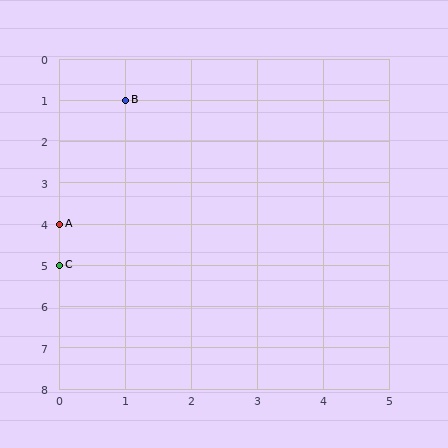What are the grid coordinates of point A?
Point A is at grid coordinates (0, 4).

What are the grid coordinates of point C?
Point C is at grid coordinates (0, 5).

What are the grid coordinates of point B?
Point B is at grid coordinates (1, 1).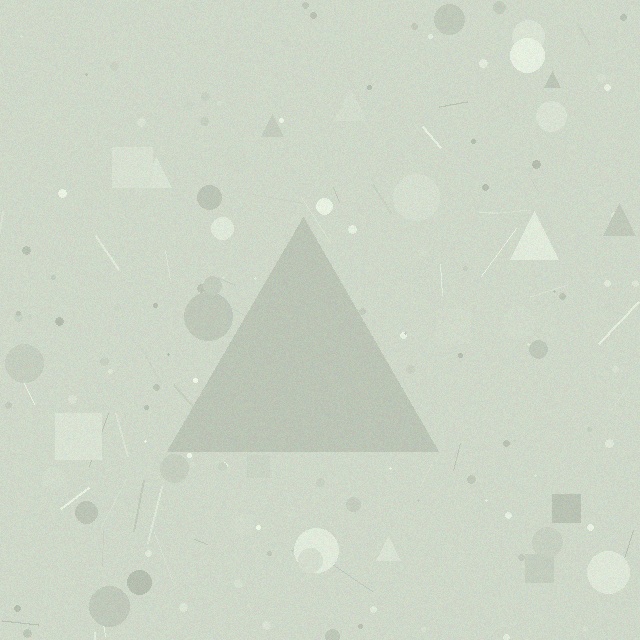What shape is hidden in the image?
A triangle is hidden in the image.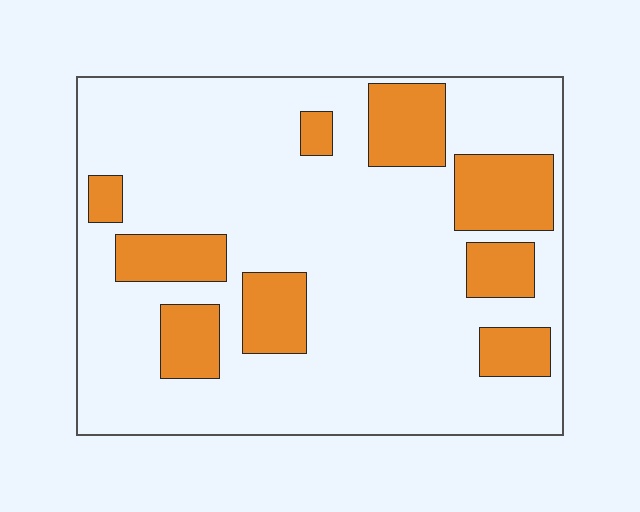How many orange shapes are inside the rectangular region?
9.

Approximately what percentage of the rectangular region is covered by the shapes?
Approximately 25%.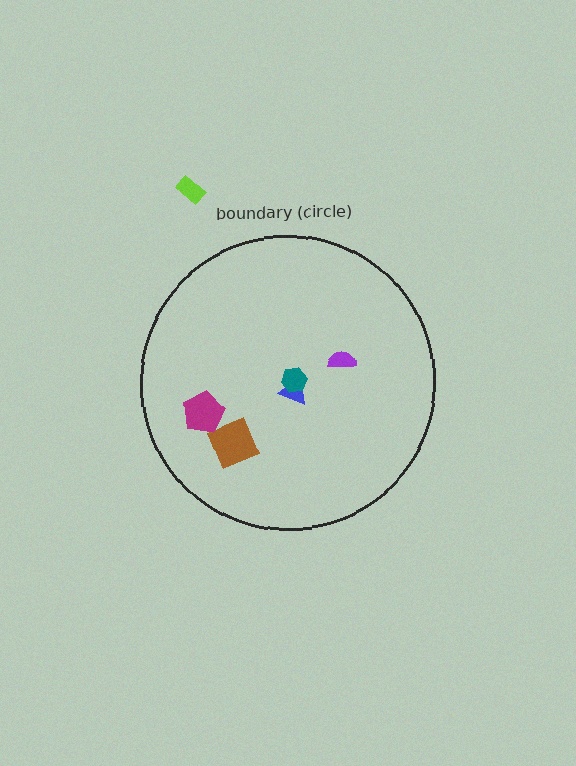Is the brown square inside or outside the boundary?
Inside.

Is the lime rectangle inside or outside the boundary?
Outside.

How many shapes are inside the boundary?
5 inside, 1 outside.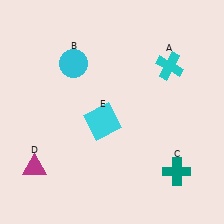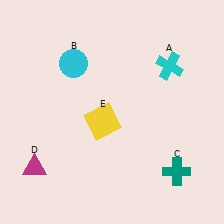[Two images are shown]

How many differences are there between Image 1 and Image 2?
There is 1 difference between the two images.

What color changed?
The square (E) changed from cyan in Image 1 to yellow in Image 2.